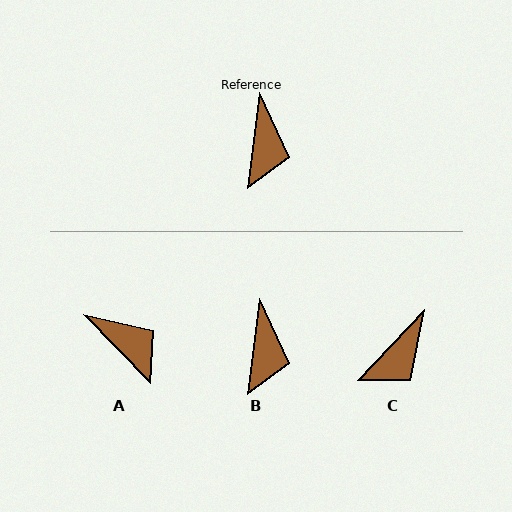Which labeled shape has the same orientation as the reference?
B.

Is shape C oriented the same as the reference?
No, it is off by about 36 degrees.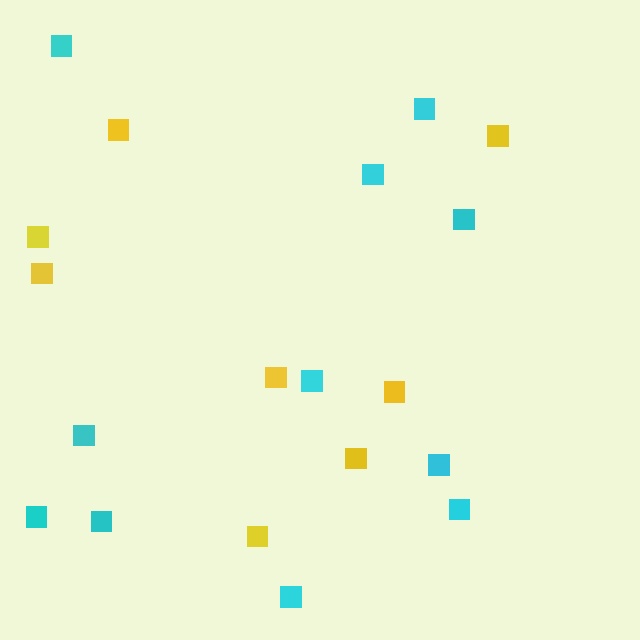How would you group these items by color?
There are 2 groups: one group of yellow squares (8) and one group of cyan squares (11).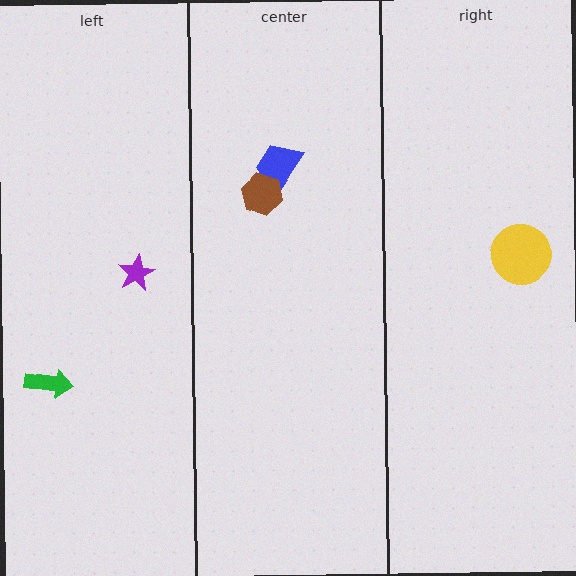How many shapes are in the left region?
2.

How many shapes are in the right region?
1.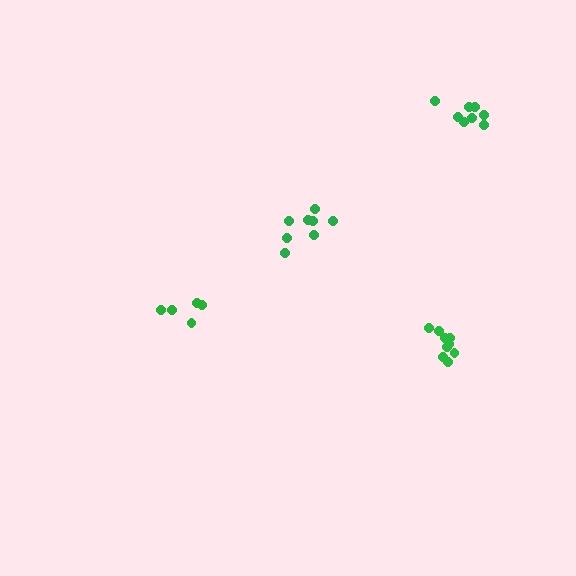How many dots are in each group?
Group 1: 8 dots, Group 2: 8 dots, Group 3: 9 dots, Group 4: 6 dots (31 total).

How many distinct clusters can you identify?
There are 4 distinct clusters.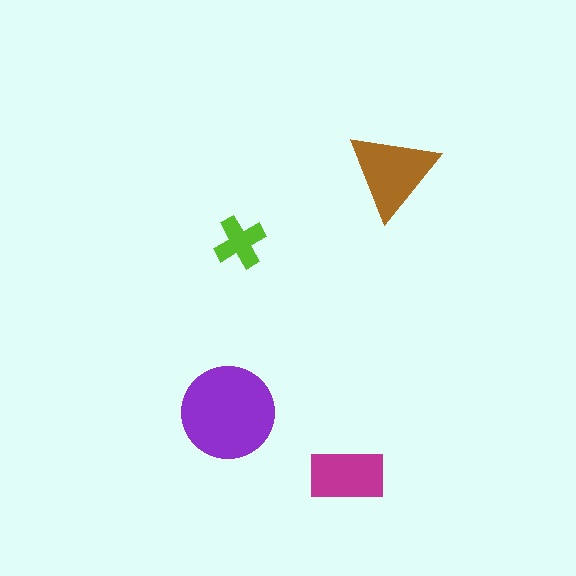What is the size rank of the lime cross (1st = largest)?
4th.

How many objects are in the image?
There are 4 objects in the image.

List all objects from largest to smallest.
The purple circle, the brown triangle, the magenta rectangle, the lime cross.